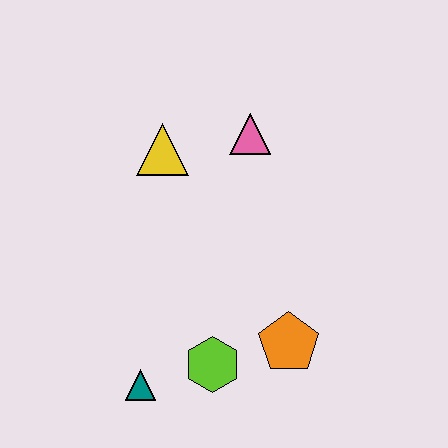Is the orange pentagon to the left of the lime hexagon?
No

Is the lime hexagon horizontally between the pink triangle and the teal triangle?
Yes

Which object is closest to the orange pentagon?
The lime hexagon is closest to the orange pentagon.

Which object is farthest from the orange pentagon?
The yellow triangle is farthest from the orange pentagon.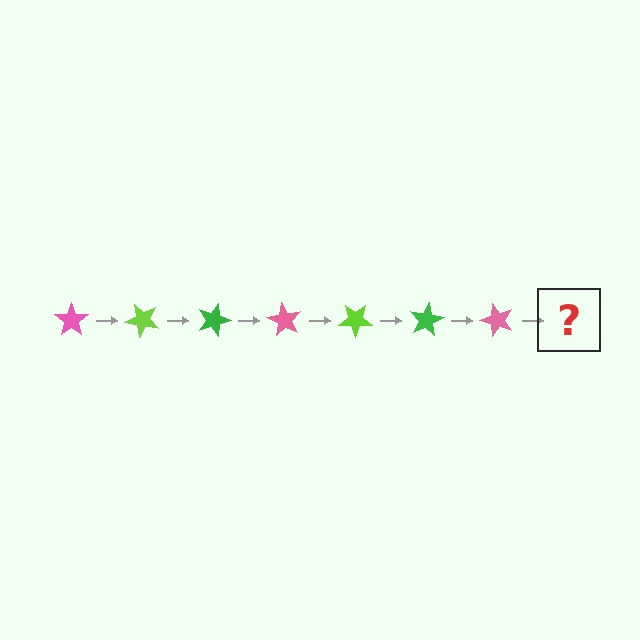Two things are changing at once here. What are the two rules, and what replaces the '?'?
The two rules are that it rotates 45 degrees each step and the color cycles through pink, lime, and green. The '?' should be a lime star, rotated 315 degrees from the start.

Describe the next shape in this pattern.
It should be a lime star, rotated 315 degrees from the start.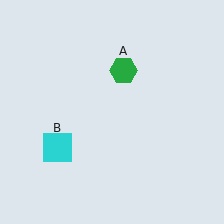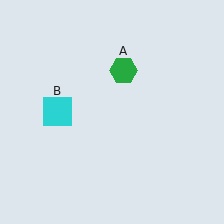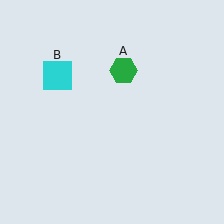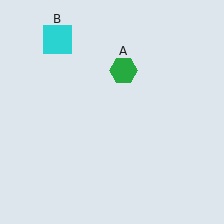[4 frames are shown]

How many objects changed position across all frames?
1 object changed position: cyan square (object B).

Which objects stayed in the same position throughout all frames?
Green hexagon (object A) remained stationary.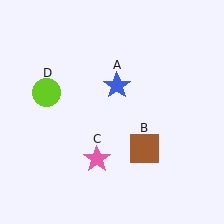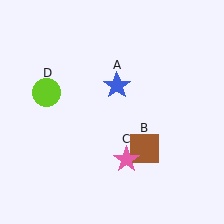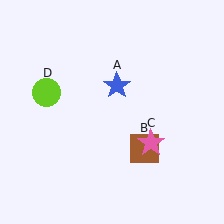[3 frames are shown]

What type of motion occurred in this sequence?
The pink star (object C) rotated counterclockwise around the center of the scene.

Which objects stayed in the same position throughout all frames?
Blue star (object A) and brown square (object B) and lime circle (object D) remained stationary.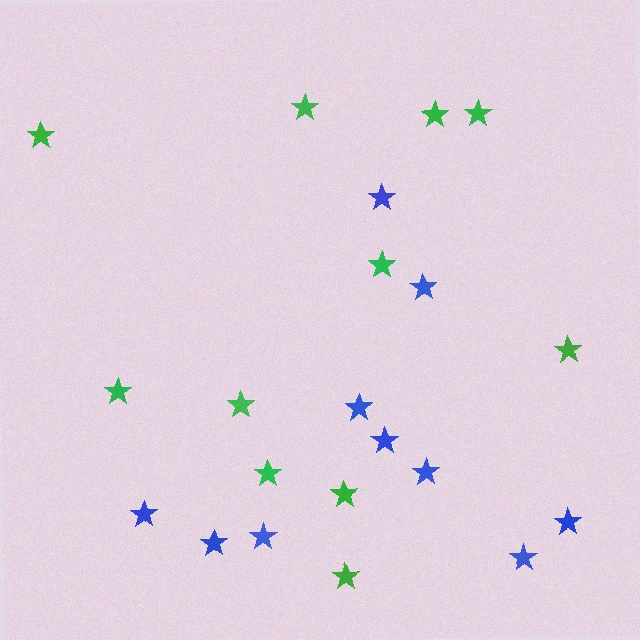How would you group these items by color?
There are 2 groups: one group of blue stars (10) and one group of green stars (11).